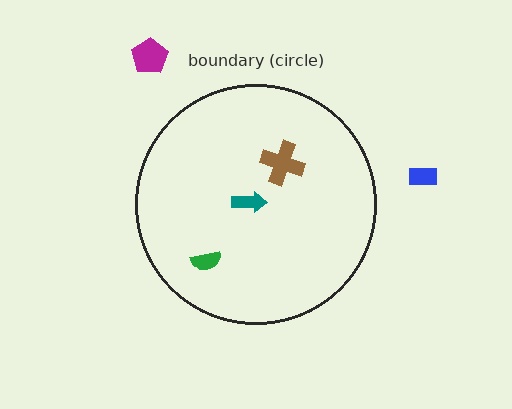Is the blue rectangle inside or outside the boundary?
Outside.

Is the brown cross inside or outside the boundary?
Inside.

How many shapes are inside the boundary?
3 inside, 2 outside.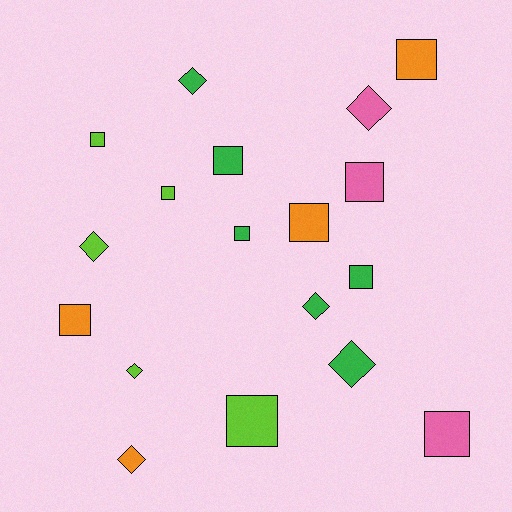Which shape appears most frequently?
Square, with 11 objects.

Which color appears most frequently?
Green, with 6 objects.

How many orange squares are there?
There are 3 orange squares.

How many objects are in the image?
There are 18 objects.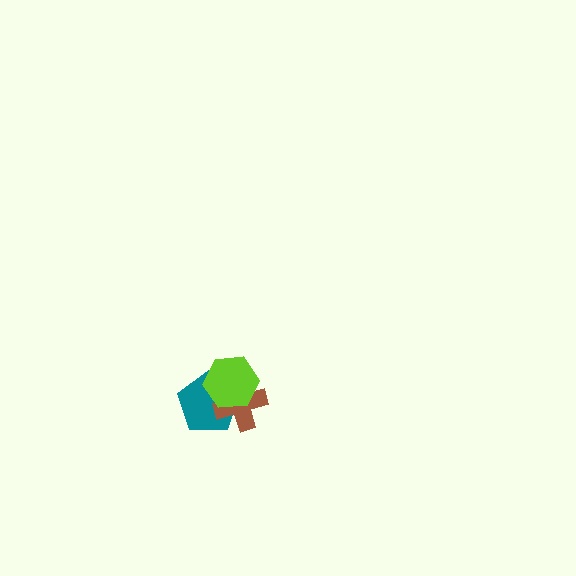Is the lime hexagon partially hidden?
No, no other shape covers it.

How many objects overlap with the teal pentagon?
2 objects overlap with the teal pentagon.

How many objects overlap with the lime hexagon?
2 objects overlap with the lime hexagon.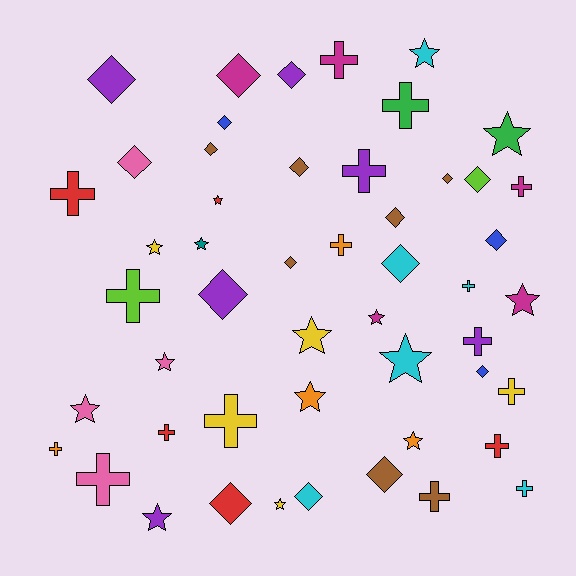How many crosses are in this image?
There are 17 crosses.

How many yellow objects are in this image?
There are 5 yellow objects.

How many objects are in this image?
There are 50 objects.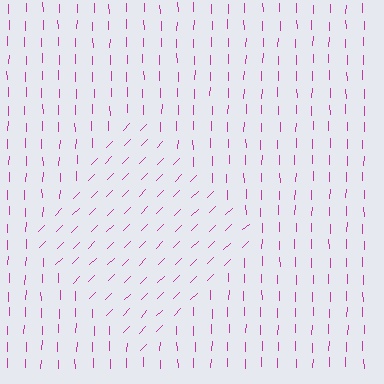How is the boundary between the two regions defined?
The boundary is defined purely by a change in line orientation (approximately 45 degrees difference). All lines are the same color and thickness.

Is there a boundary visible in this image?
Yes, there is a texture boundary formed by a change in line orientation.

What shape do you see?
I see a diamond.